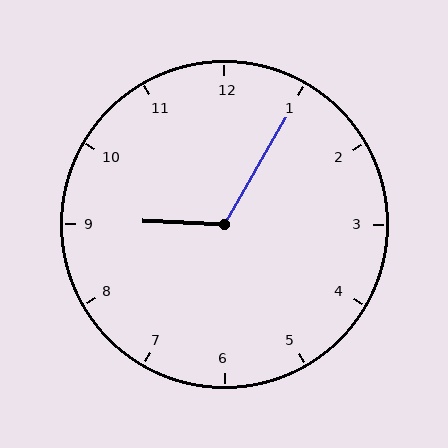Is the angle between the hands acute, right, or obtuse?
It is obtuse.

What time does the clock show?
9:05.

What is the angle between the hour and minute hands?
Approximately 118 degrees.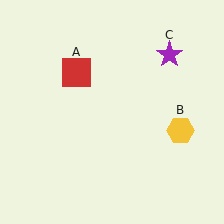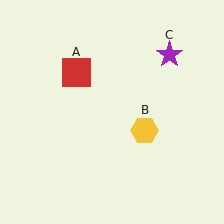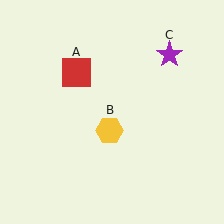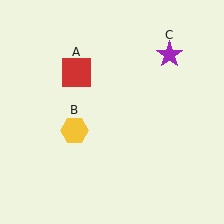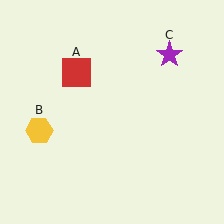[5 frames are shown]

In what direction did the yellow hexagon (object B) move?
The yellow hexagon (object B) moved left.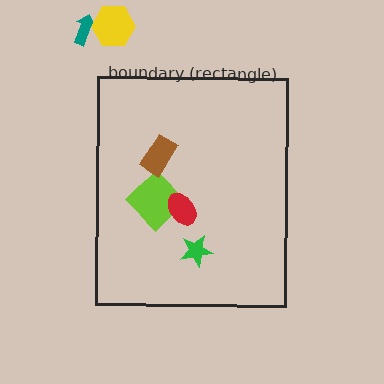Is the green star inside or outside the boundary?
Inside.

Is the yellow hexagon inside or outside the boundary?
Outside.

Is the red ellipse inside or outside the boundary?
Inside.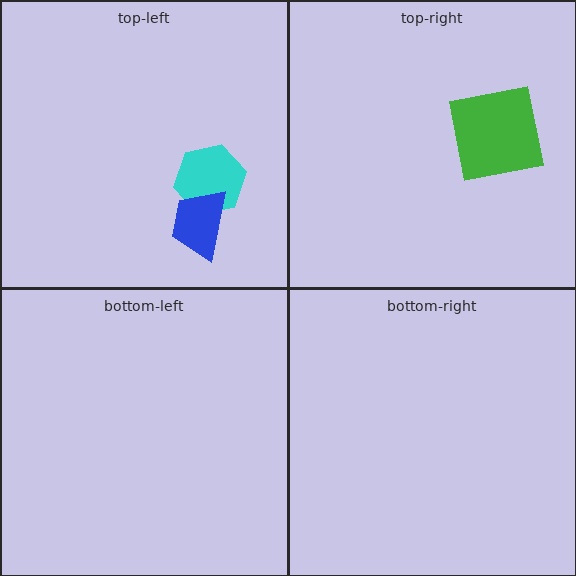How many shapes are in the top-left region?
2.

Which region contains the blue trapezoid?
The top-left region.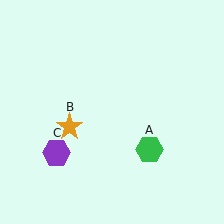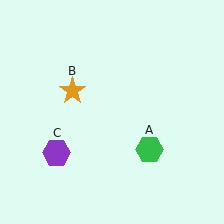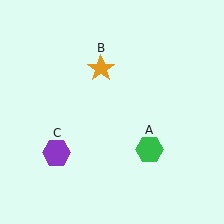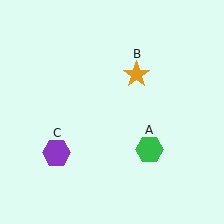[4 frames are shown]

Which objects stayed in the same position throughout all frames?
Green hexagon (object A) and purple hexagon (object C) remained stationary.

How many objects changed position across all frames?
1 object changed position: orange star (object B).